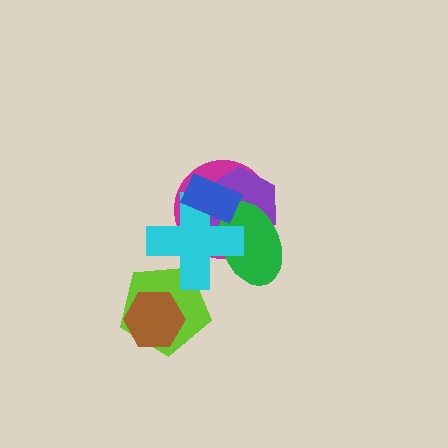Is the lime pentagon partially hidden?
Yes, it is partially covered by another shape.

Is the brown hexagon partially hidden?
No, no other shape covers it.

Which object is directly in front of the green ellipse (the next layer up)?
The cyan cross is directly in front of the green ellipse.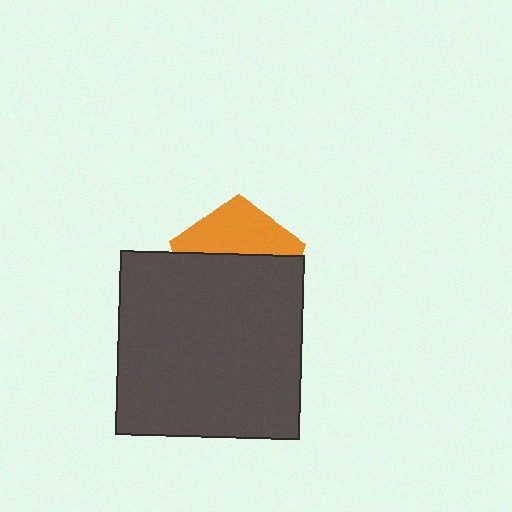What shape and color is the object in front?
The object in front is a dark gray square.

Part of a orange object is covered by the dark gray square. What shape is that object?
It is a pentagon.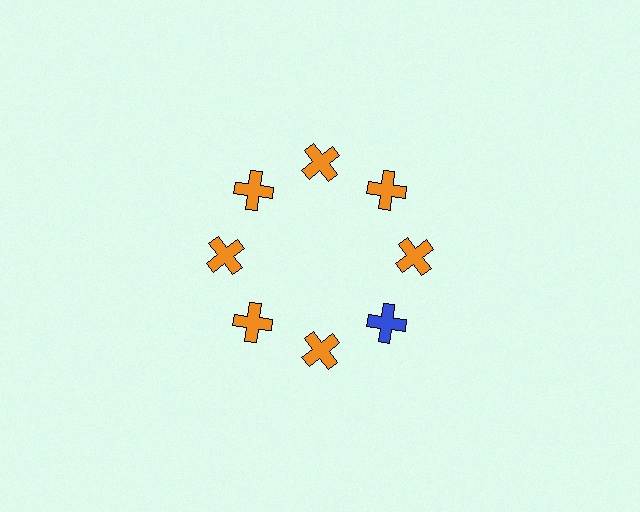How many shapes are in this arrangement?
There are 8 shapes arranged in a ring pattern.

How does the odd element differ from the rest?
It has a different color: blue instead of orange.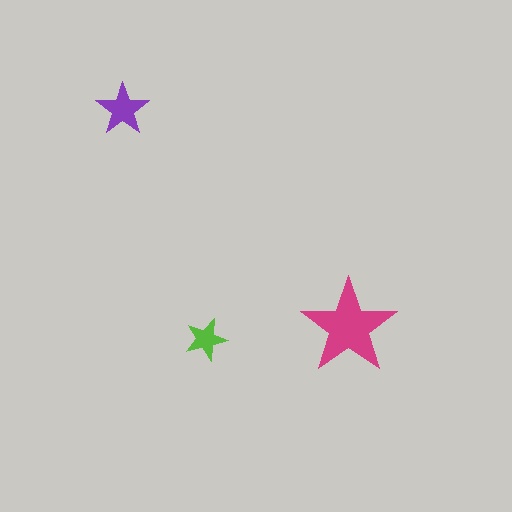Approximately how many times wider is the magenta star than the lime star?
About 2.5 times wider.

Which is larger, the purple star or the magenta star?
The magenta one.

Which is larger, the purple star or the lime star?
The purple one.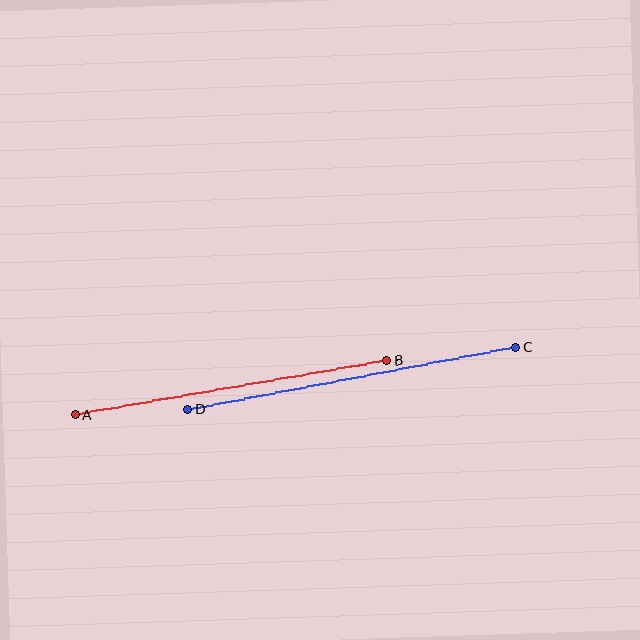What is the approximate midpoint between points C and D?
The midpoint is at approximately (352, 379) pixels.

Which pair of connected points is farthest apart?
Points C and D are farthest apart.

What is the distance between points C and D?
The distance is approximately 334 pixels.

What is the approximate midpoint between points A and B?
The midpoint is at approximately (231, 388) pixels.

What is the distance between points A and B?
The distance is approximately 316 pixels.